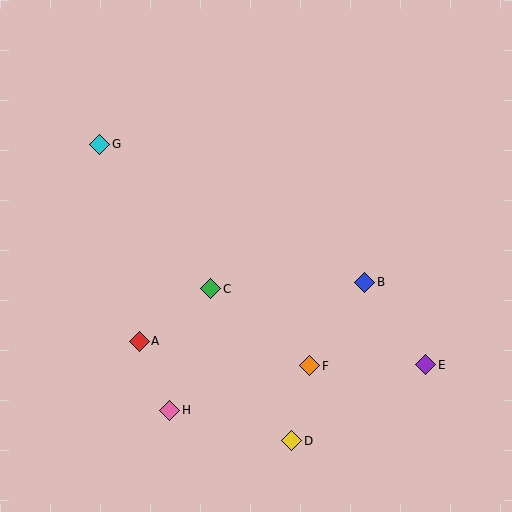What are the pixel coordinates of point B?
Point B is at (365, 282).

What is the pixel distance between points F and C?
The distance between F and C is 125 pixels.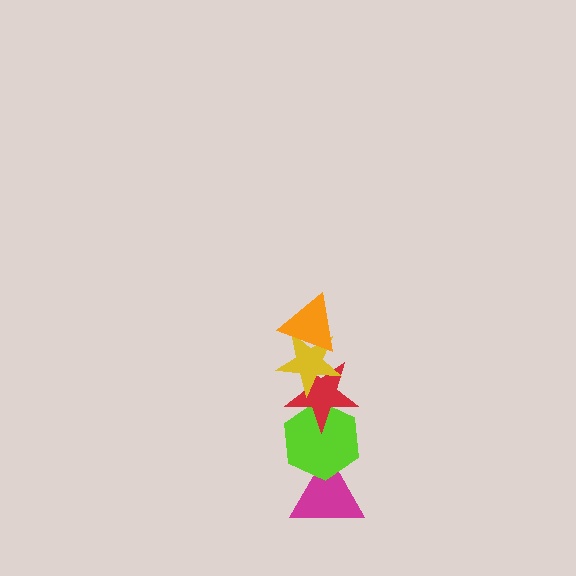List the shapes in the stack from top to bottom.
From top to bottom: the orange triangle, the yellow star, the red star, the lime hexagon, the magenta triangle.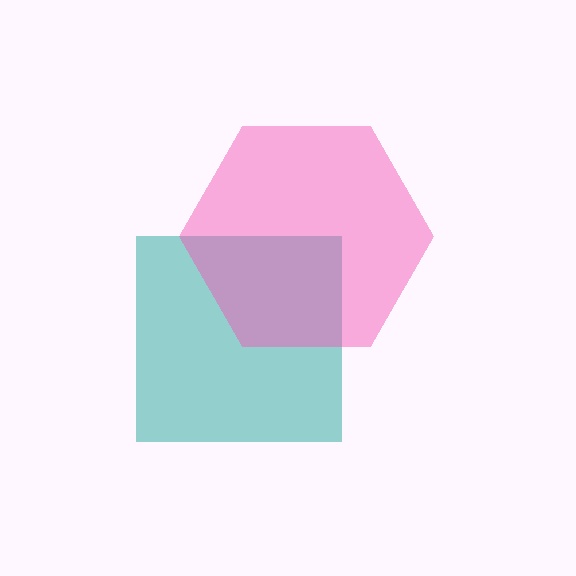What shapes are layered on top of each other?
The layered shapes are: a teal square, a pink hexagon.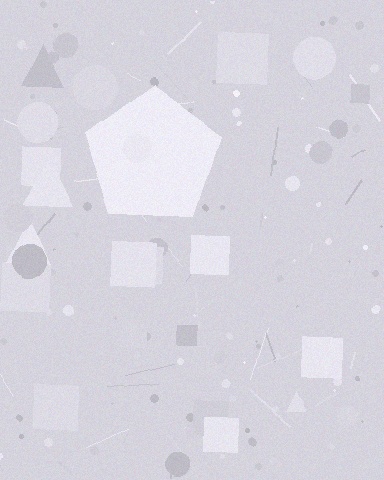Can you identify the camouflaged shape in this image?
The camouflaged shape is a pentagon.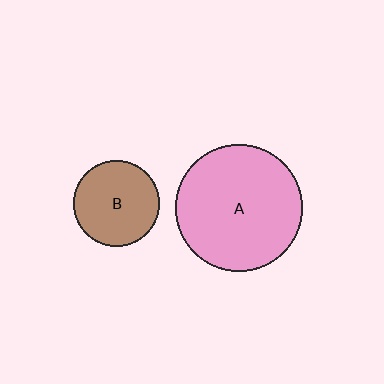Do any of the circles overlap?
No, none of the circles overlap.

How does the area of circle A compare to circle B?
Approximately 2.2 times.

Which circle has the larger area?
Circle A (pink).